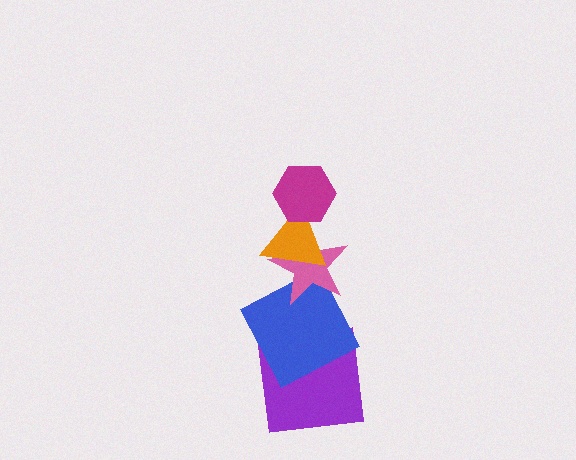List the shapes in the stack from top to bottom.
From top to bottom: the magenta hexagon, the orange triangle, the pink star, the blue square, the purple square.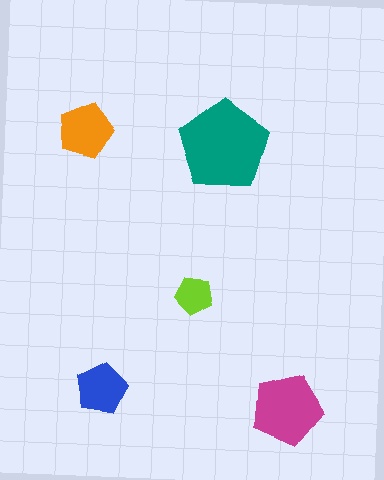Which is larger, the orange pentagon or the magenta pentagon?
The magenta one.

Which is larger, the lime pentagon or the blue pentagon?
The blue one.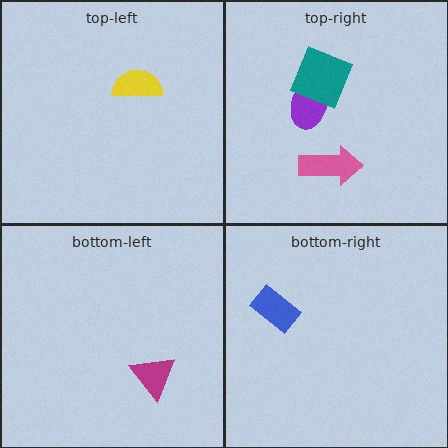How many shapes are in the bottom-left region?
1.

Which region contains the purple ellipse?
The top-right region.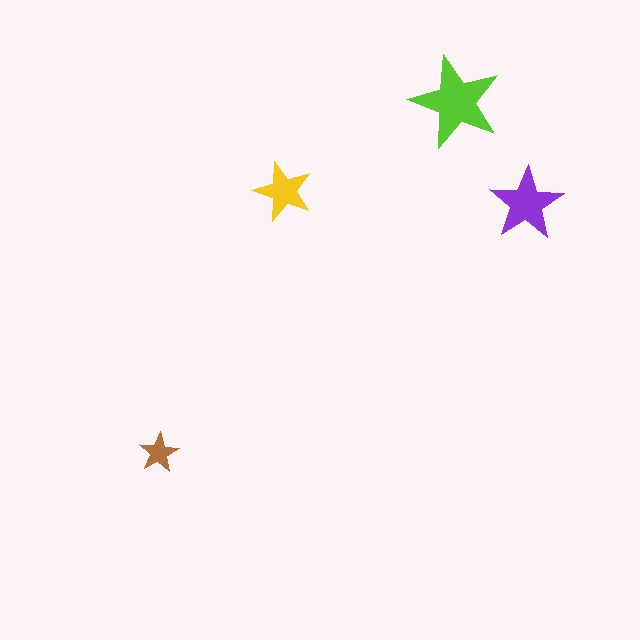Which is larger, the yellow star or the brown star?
The yellow one.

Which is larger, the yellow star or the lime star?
The lime one.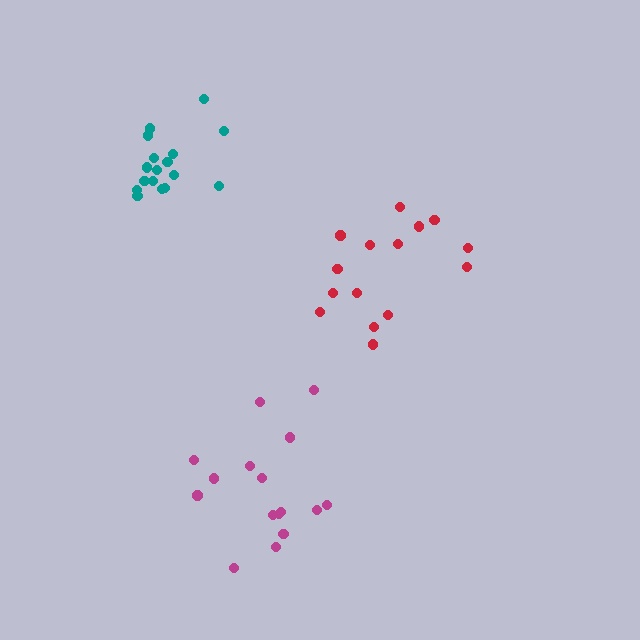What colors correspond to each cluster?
The clusters are colored: red, teal, magenta.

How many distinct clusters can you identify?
There are 3 distinct clusters.